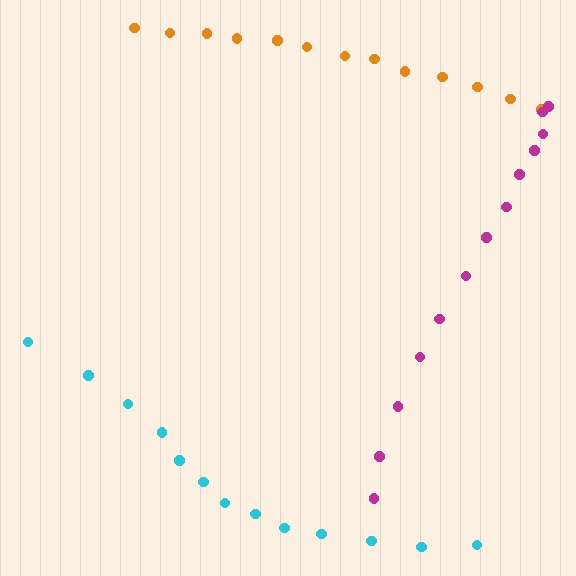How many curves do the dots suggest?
There are 3 distinct paths.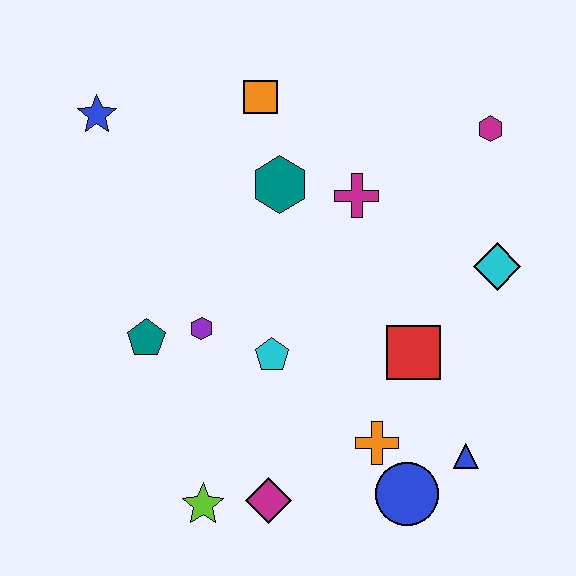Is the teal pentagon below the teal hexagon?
Yes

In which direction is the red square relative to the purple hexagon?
The red square is to the right of the purple hexagon.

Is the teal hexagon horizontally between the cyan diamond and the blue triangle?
No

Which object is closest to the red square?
The orange cross is closest to the red square.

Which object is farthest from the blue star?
The blue triangle is farthest from the blue star.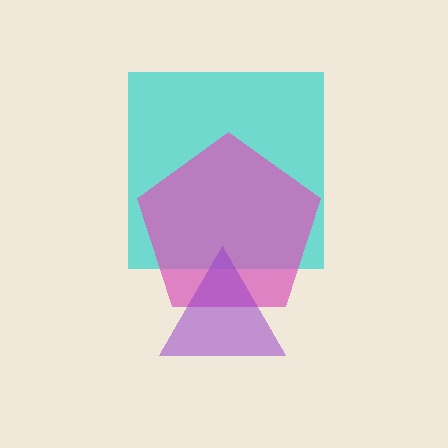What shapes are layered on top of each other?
The layered shapes are: a cyan square, a pink pentagon, a purple triangle.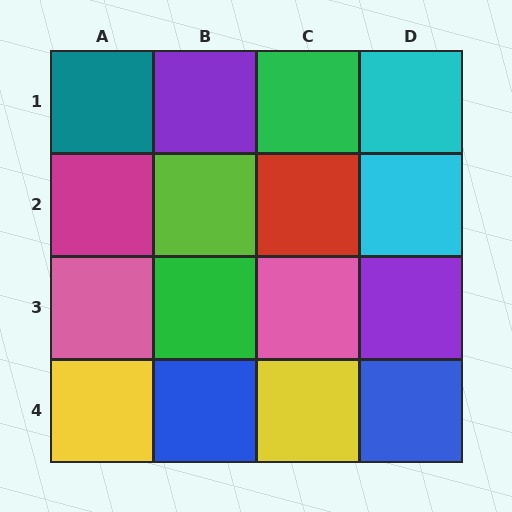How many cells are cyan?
2 cells are cyan.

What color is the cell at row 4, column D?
Blue.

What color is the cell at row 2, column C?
Red.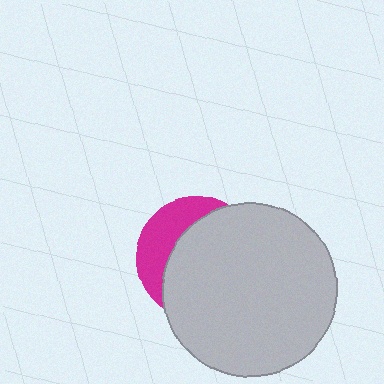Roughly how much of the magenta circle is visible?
A small part of it is visible (roughly 31%).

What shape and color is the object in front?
The object in front is a light gray circle.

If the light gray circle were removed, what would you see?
You would see the complete magenta circle.